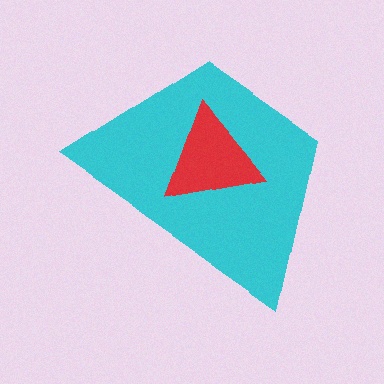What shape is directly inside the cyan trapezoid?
The red triangle.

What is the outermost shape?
The cyan trapezoid.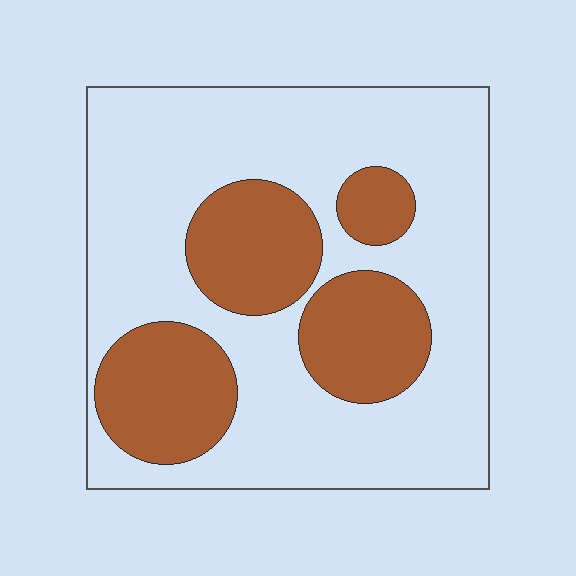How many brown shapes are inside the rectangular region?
4.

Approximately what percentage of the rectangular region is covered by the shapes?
Approximately 30%.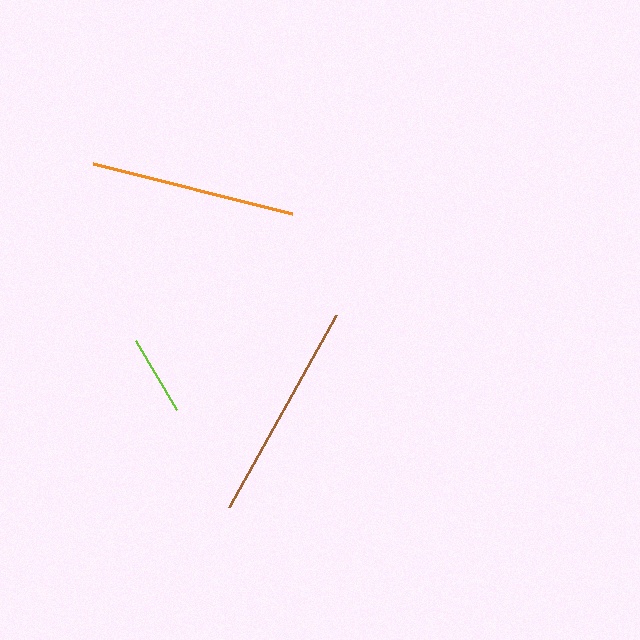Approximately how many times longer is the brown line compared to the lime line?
The brown line is approximately 2.7 times the length of the lime line.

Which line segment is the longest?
The brown line is the longest at approximately 220 pixels.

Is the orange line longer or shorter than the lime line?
The orange line is longer than the lime line.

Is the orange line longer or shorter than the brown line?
The brown line is longer than the orange line.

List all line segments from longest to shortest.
From longest to shortest: brown, orange, lime.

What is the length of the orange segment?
The orange segment is approximately 205 pixels long.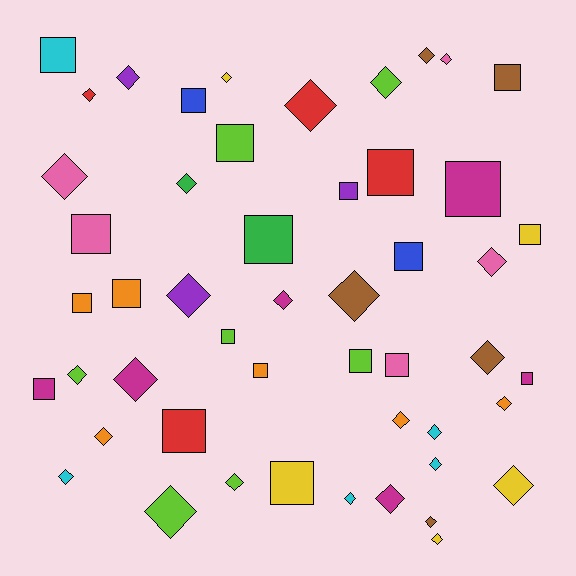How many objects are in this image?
There are 50 objects.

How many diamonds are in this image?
There are 29 diamonds.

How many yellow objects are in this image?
There are 5 yellow objects.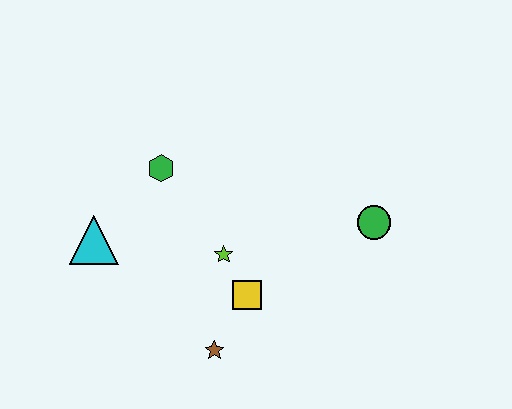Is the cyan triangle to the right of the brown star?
No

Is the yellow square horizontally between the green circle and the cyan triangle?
Yes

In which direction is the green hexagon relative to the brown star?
The green hexagon is above the brown star.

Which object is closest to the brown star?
The yellow square is closest to the brown star.